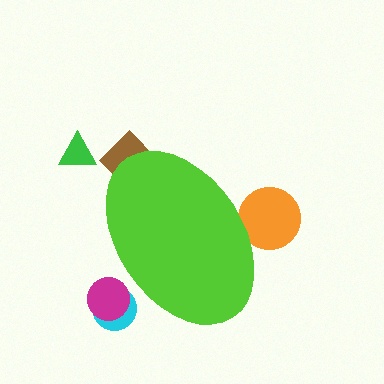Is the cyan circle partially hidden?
Yes, the cyan circle is partially hidden behind the lime ellipse.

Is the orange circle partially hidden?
Yes, the orange circle is partially hidden behind the lime ellipse.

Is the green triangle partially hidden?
No, the green triangle is fully visible.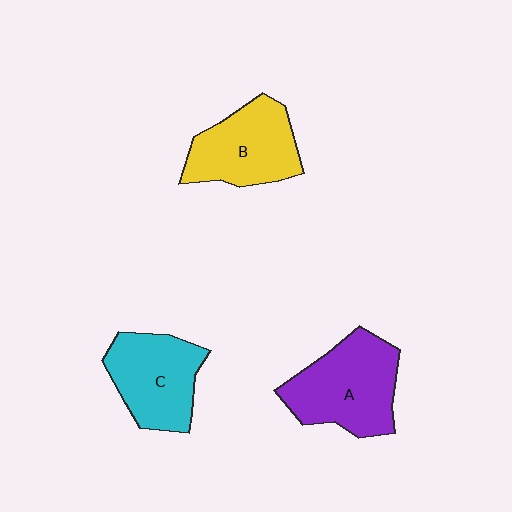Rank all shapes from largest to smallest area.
From largest to smallest: A (purple), B (yellow), C (cyan).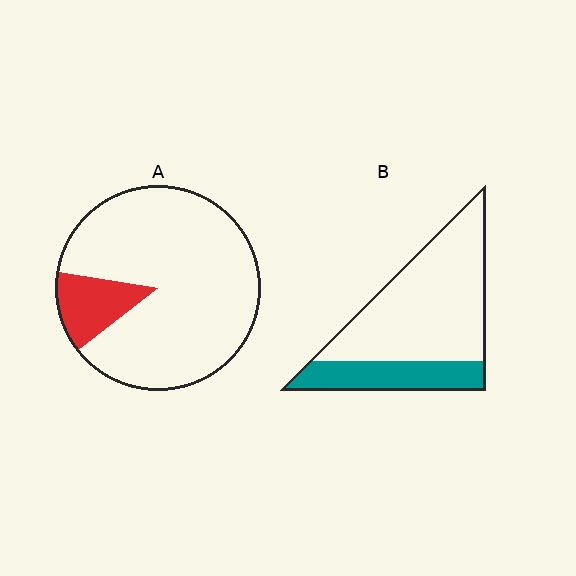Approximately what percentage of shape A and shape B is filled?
A is approximately 15% and B is approximately 25%.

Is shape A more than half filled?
No.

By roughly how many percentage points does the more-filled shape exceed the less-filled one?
By roughly 15 percentage points (B over A).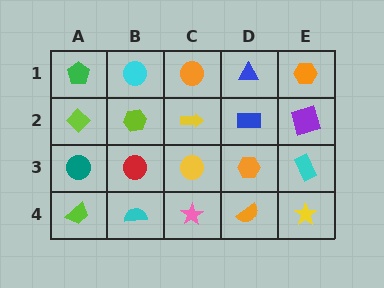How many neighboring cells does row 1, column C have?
3.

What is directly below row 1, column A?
A lime diamond.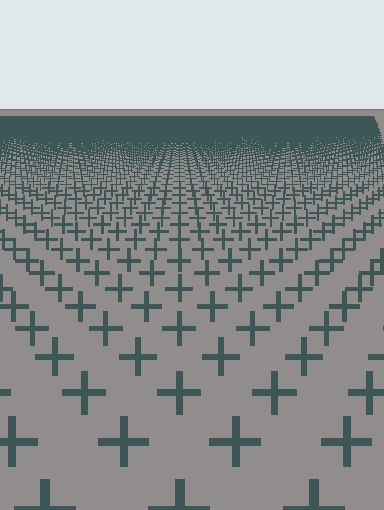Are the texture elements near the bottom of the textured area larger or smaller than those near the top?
Larger. Near the bottom, elements are closer to the viewer and appear at a bigger on-screen size.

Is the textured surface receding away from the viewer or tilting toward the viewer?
The surface is receding away from the viewer. Texture elements get smaller and denser toward the top.